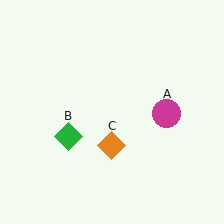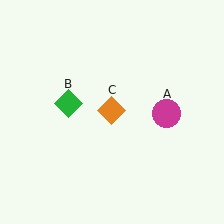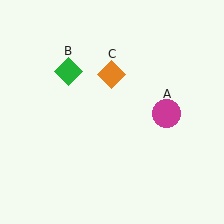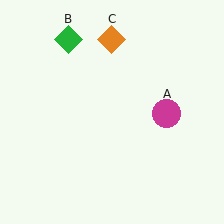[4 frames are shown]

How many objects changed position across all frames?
2 objects changed position: green diamond (object B), orange diamond (object C).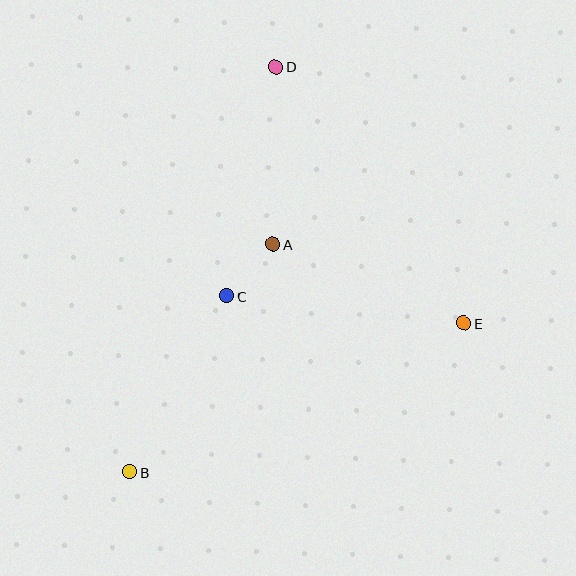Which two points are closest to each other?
Points A and C are closest to each other.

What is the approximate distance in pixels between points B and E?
The distance between B and E is approximately 365 pixels.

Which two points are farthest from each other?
Points B and D are farthest from each other.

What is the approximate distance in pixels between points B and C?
The distance between B and C is approximately 201 pixels.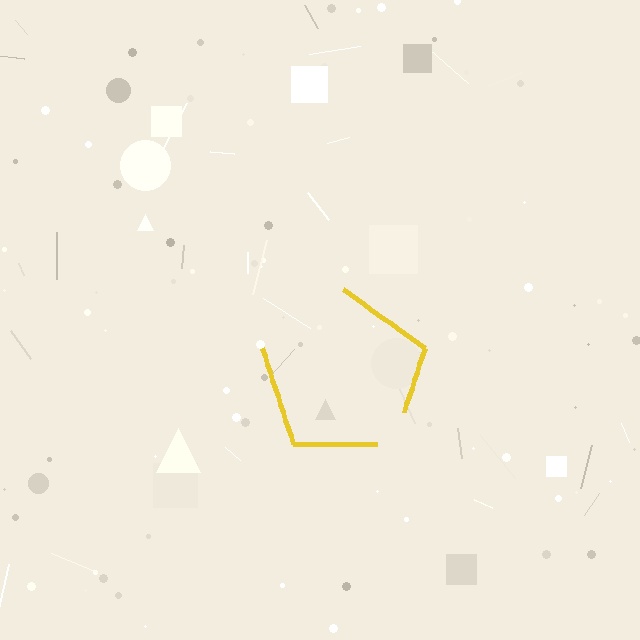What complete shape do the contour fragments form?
The contour fragments form a pentagon.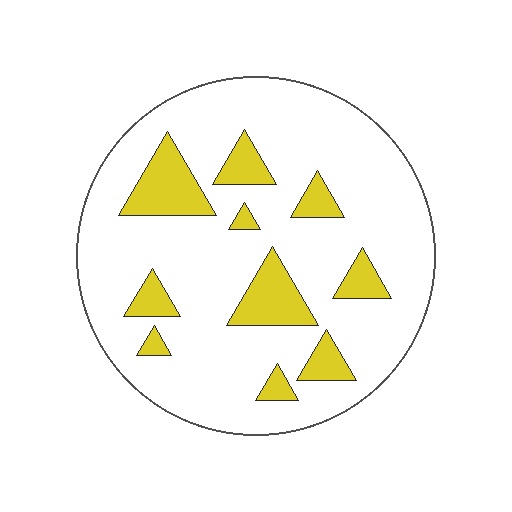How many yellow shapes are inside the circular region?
10.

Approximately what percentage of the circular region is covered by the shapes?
Approximately 15%.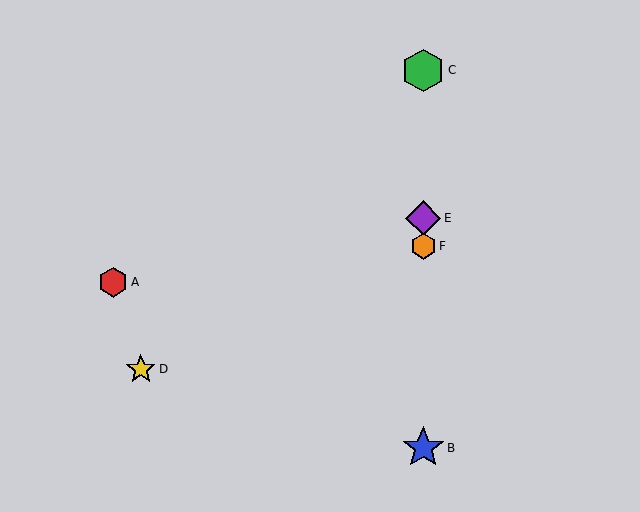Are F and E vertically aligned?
Yes, both are at x≈423.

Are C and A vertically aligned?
No, C is at x≈423 and A is at x≈113.